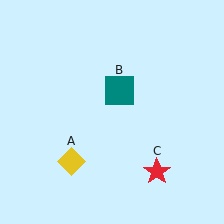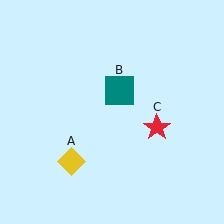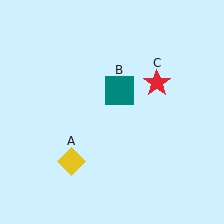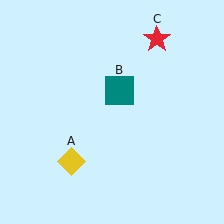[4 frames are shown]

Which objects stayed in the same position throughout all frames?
Yellow diamond (object A) and teal square (object B) remained stationary.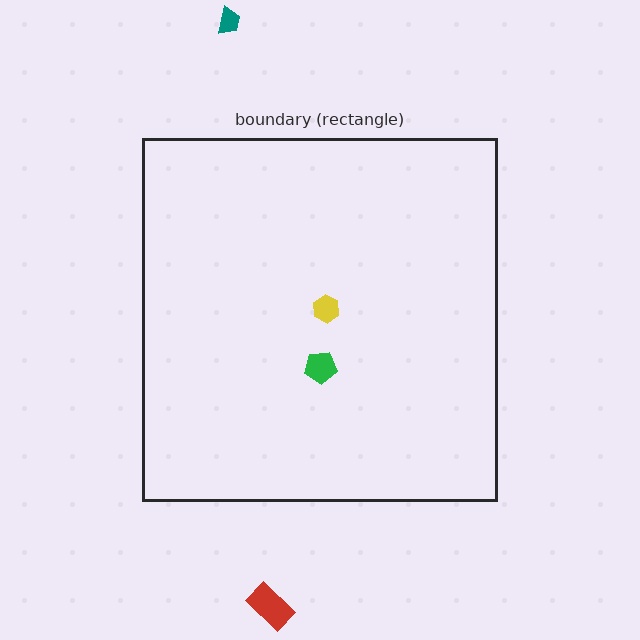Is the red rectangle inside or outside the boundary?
Outside.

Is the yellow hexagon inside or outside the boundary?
Inside.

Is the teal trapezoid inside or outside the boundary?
Outside.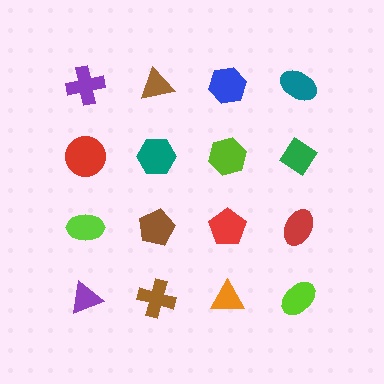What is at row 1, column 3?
A blue hexagon.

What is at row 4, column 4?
A lime ellipse.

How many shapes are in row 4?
4 shapes.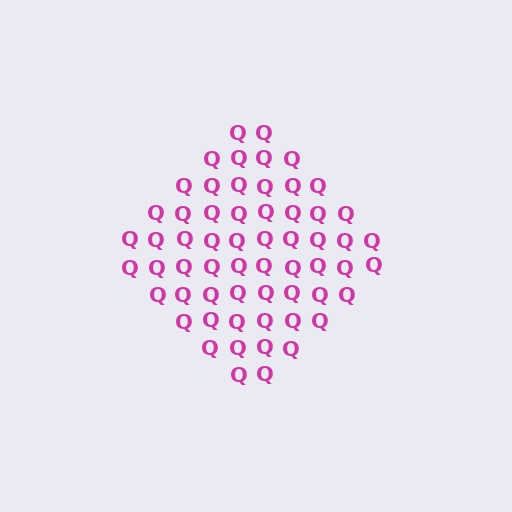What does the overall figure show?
The overall figure shows a diamond.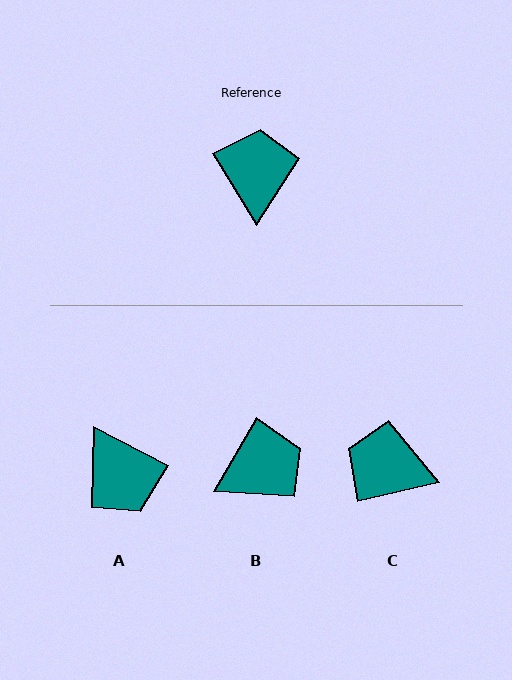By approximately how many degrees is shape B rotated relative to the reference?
Approximately 61 degrees clockwise.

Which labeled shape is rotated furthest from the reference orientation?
A, about 148 degrees away.